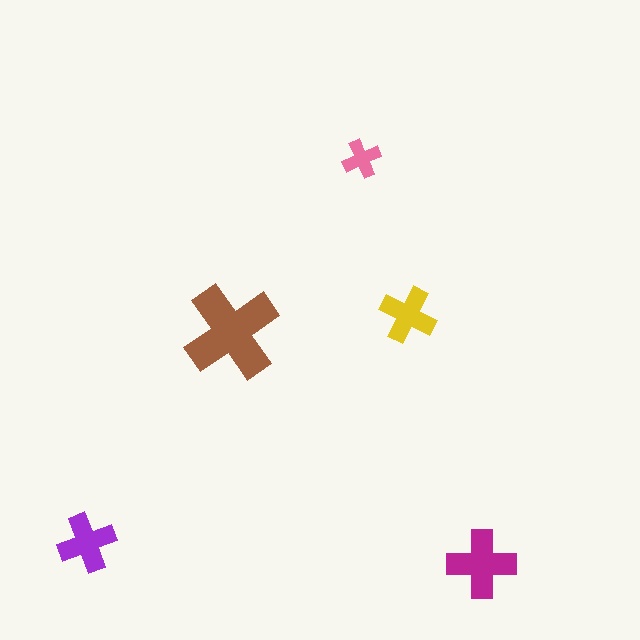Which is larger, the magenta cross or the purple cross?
The magenta one.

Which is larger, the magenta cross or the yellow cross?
The magenta one.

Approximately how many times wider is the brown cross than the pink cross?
About 2.5 times wider.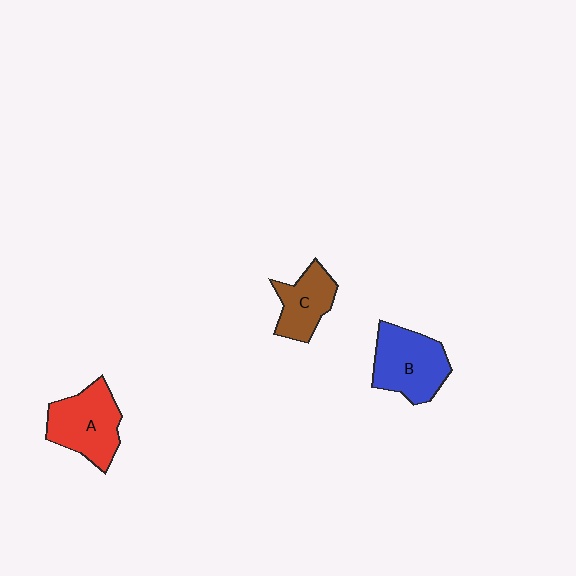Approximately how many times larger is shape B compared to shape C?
Approximately 1.4 times.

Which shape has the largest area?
Shape B (blue).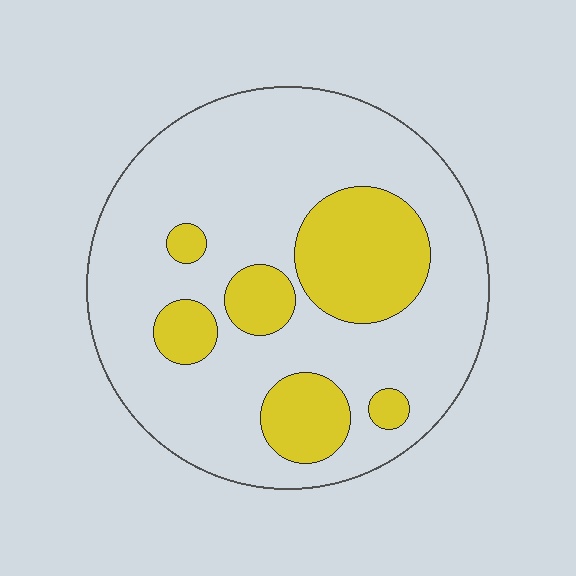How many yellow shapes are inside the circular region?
6.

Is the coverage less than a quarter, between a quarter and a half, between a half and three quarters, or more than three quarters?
Less than a quarter.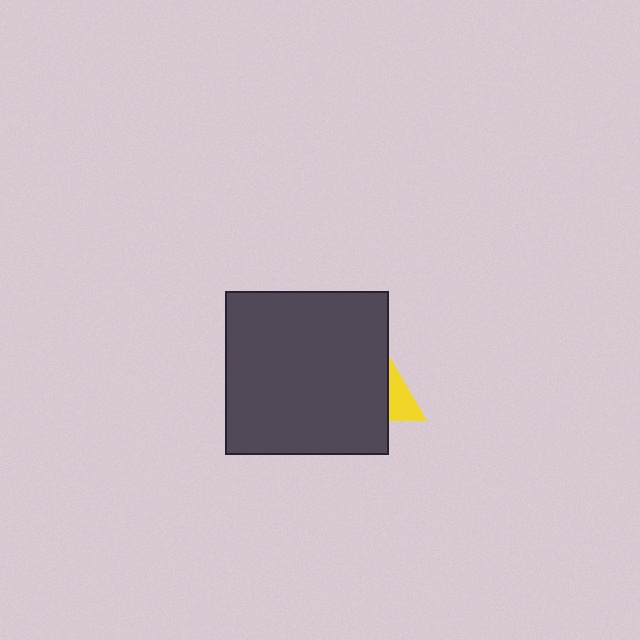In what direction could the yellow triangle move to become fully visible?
The yellow triangle could move right. That would shift it out from behind the dark gray square entirely.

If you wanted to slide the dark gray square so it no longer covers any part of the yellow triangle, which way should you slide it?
Slide it left — that is the most direct way to separate the two shapes.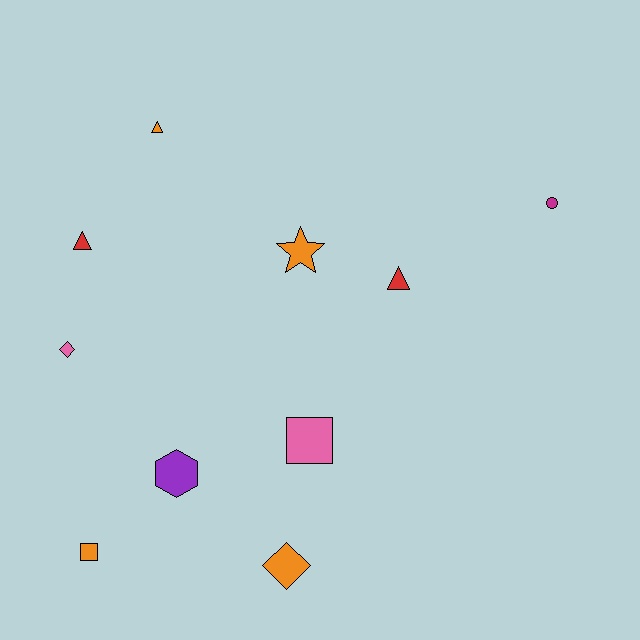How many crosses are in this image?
There are no crosses.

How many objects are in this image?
There are 10 objects.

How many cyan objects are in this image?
There are no cyan objects.